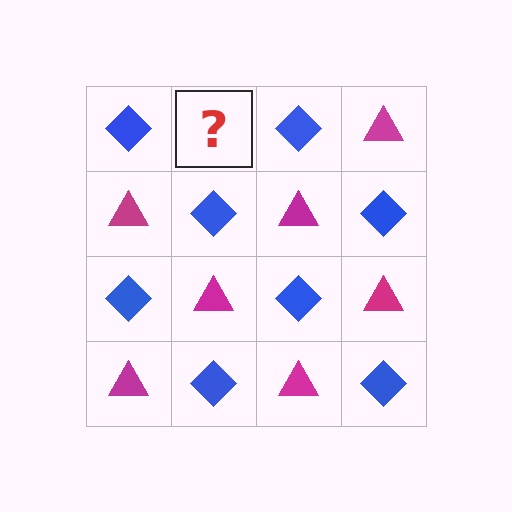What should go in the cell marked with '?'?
The missing cell should contain a magenta triangle.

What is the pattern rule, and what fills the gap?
The rule is that it alternates blue diamond and magenta triangle in a checkerboard pattern. The gap should be filled with a magenta triangle.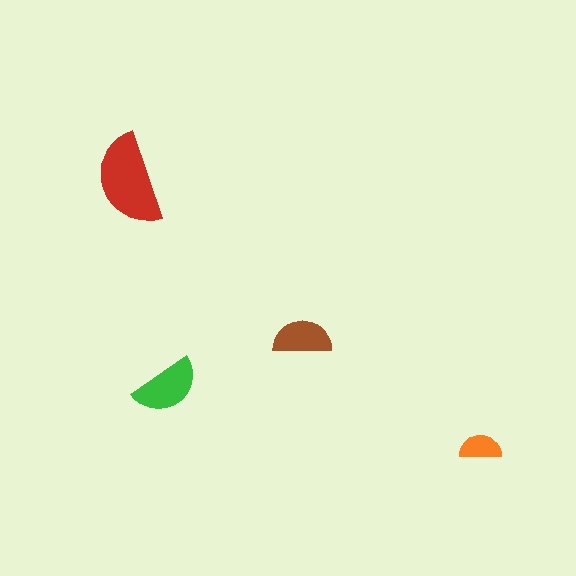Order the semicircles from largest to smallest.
the red one, the green one, the brown one, the orange one.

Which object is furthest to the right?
The orange semicircle is rightmost.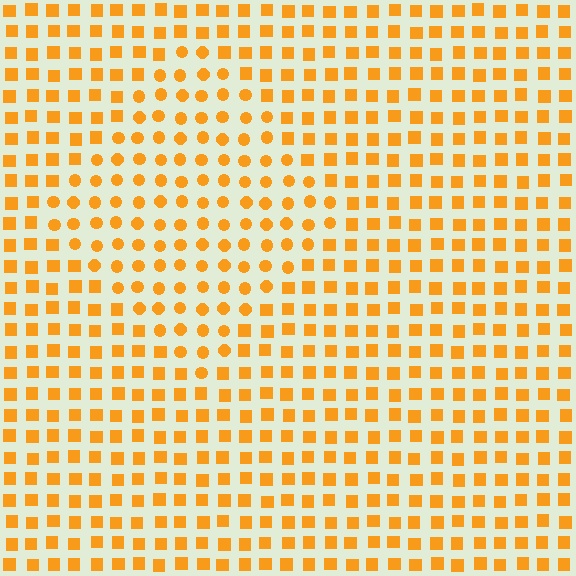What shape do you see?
I see a diamond.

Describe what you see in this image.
The image is filled with small orange elements arranged in a uniform grid. A diamond-shaped region contains circles, while the surrounding area contains squares. The boundary is defined purely by the change in element shape.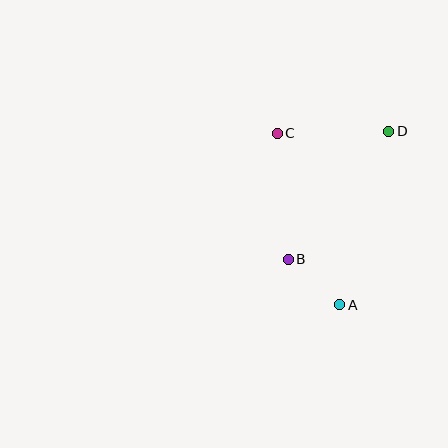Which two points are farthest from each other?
Points A and C are farthest from each other.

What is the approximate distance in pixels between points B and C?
The distance between B and C is approximately 127 pixels.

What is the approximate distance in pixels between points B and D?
The distance between B and D is approximately 163 pixels.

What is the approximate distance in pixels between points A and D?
The distance between A and D is approximately 180 pixels.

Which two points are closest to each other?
Points A and B are closest to each other.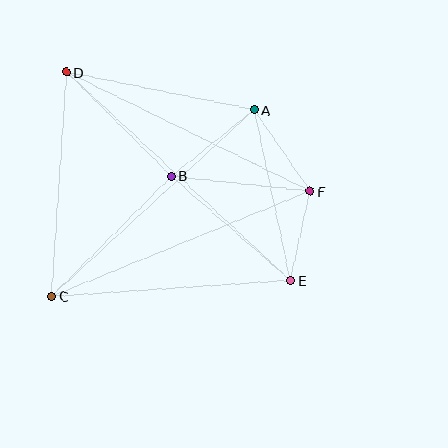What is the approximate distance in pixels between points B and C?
The distance between B and C is approximately 170 pixels.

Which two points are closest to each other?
Points E and F are closest to each other.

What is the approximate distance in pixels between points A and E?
The distance between A and E is approximately 174 pixels.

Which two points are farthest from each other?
Points D and E are farthest from each other.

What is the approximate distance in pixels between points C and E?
The distance between C and E is approximately 240 pixels.